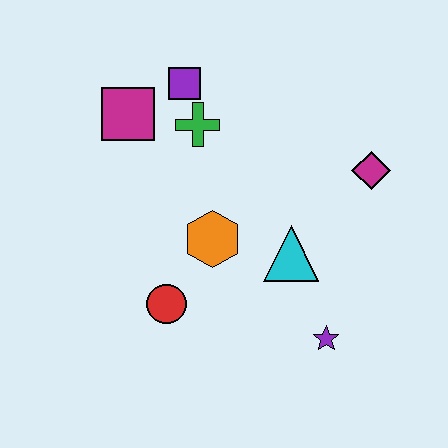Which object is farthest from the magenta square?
The purple star is farthest from the magenta square.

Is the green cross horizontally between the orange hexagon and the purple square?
Yes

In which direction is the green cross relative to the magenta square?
The green cross is to the right of the magenta square.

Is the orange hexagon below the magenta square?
Yes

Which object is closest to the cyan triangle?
The orange hexagon is closest to the cyan triangle.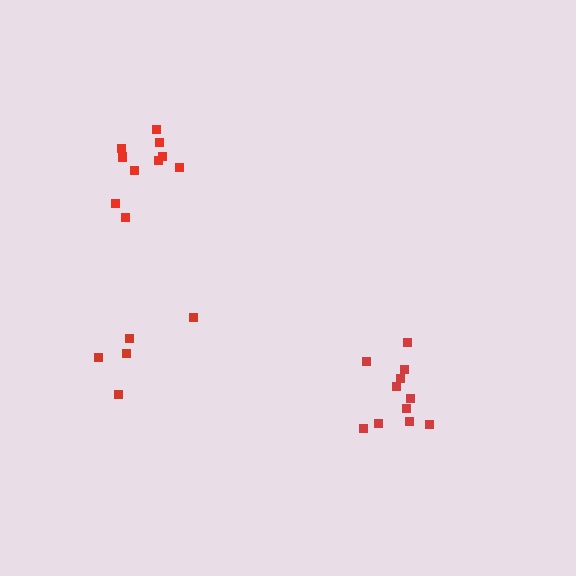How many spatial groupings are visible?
There are 3 spatial groupings.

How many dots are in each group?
Group 1: 11 dots, Group 2: 5 dots, Group 3: 10 dots (26 total).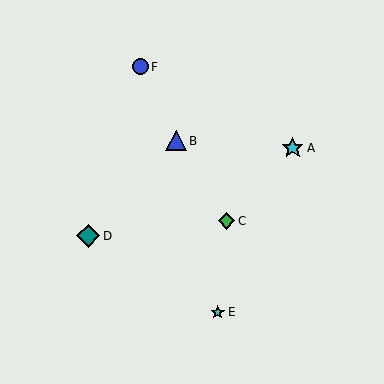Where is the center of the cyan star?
The center of the cyan star is at (218, 312).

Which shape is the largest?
The teal diamond (labeled D) is the largest.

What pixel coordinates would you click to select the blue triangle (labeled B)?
Click at (176, 141) to select the blue triangle B.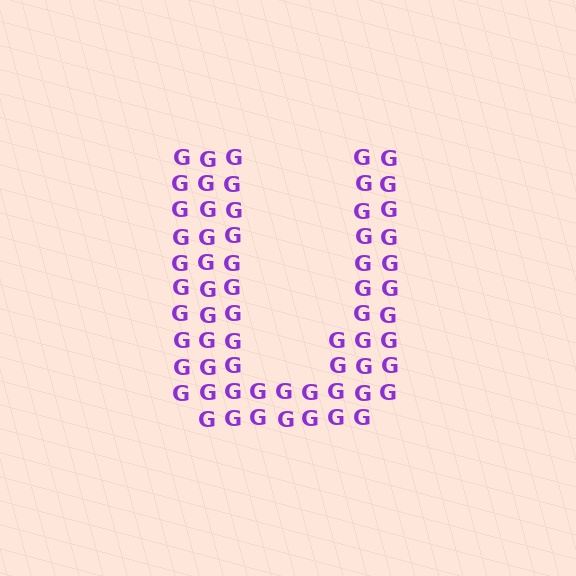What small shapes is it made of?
It is made of small letter G's.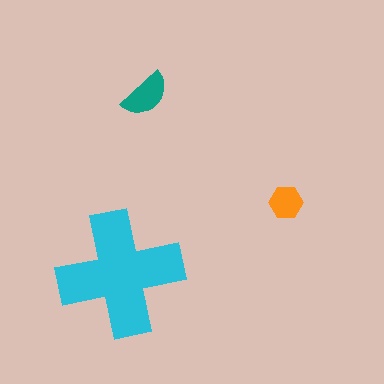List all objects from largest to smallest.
The cyan cross, the teal semicircle, the orange hexagon.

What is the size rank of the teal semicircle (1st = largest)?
2nd.